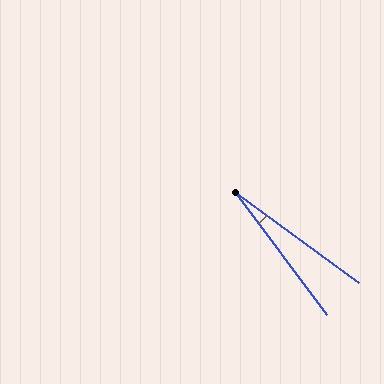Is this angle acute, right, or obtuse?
It is acute.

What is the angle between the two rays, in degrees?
Approximately 17 degrees.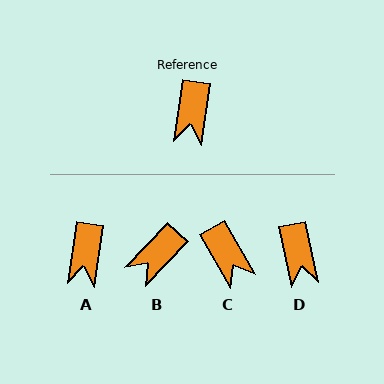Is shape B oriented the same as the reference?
No, it is off by about 35 degrees.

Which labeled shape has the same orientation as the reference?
A.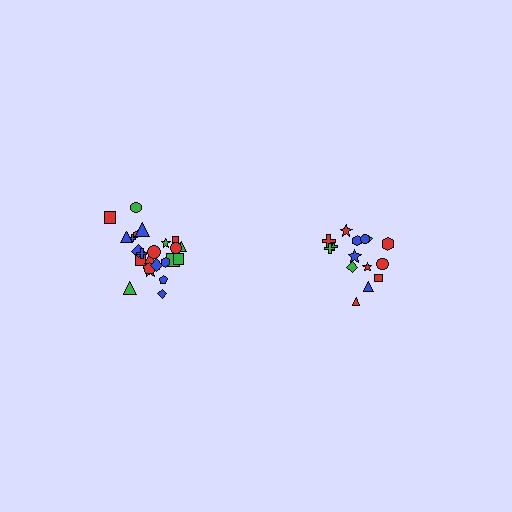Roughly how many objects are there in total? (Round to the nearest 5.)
Roughly 40 objects in total.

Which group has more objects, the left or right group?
The left group.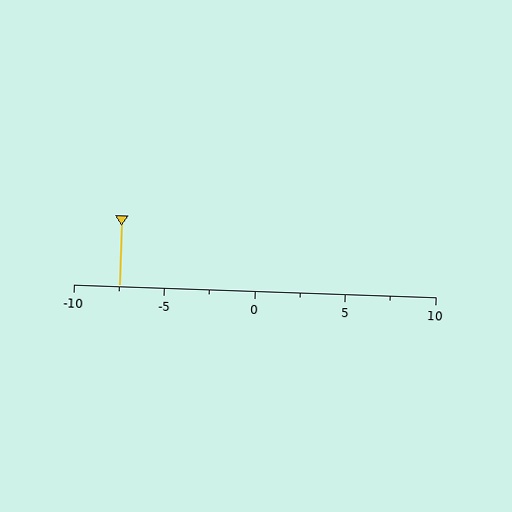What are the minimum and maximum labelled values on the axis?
The axis runs from -10 to 10.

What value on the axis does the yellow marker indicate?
The marker indicates approximately -7.5.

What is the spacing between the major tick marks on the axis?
The major ticks are spaced 5 apart.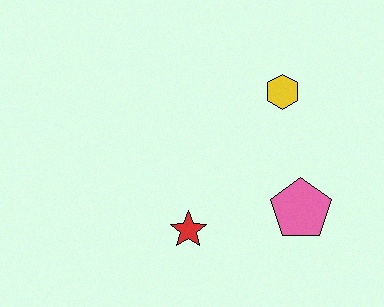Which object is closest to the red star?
The pink pentagon is closest to the red star.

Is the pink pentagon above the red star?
Yes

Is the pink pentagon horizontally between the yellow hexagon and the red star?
No